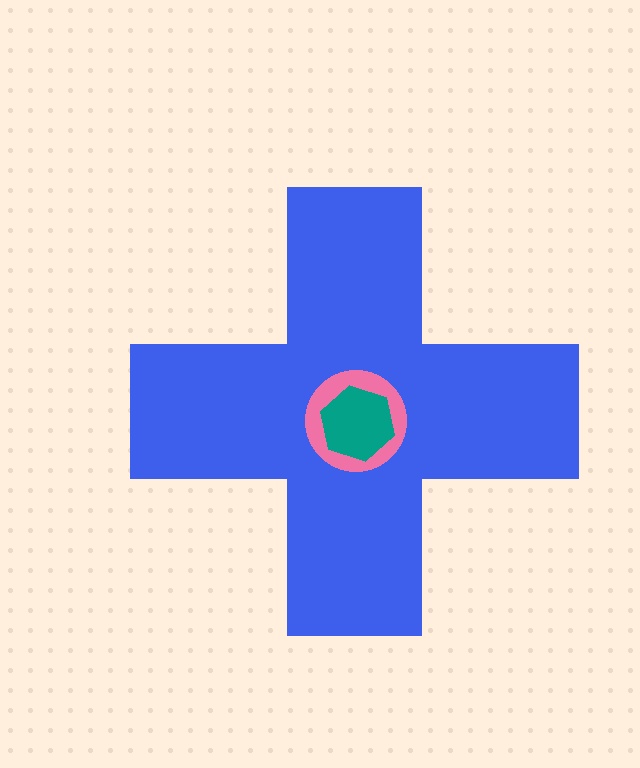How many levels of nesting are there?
3.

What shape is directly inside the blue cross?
The pink circle.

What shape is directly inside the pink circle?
The teal hexagon.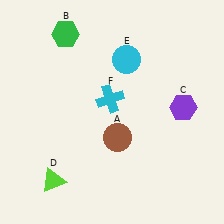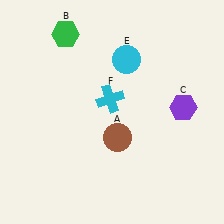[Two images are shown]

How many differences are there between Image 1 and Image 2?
There is 1 difference between the two images.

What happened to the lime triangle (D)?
The lime triangle (D) was removed in Image 2. It was in the bottom-left area of Image 1.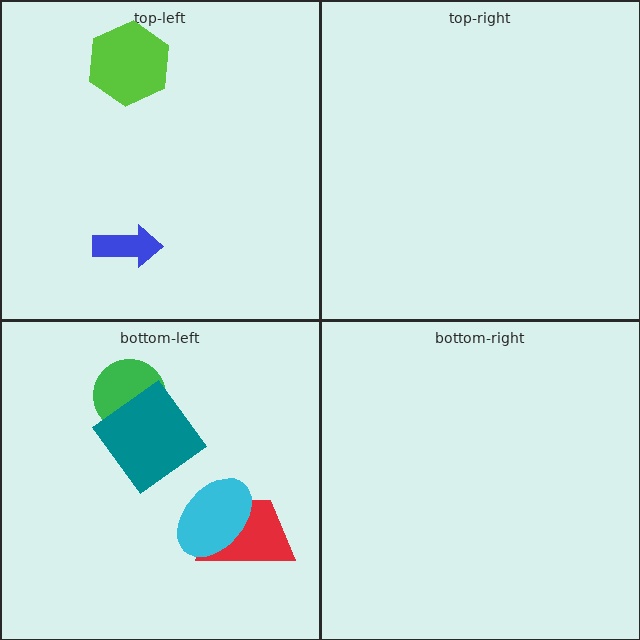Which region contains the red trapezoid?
The bottom-left region.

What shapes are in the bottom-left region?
The green circle, the teal diamond, the red trapezoid, the cyan ellipse.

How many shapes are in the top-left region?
2.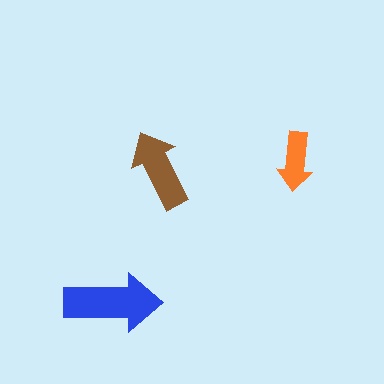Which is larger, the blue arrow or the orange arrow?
The blue one.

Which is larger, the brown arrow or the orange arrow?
The brown one.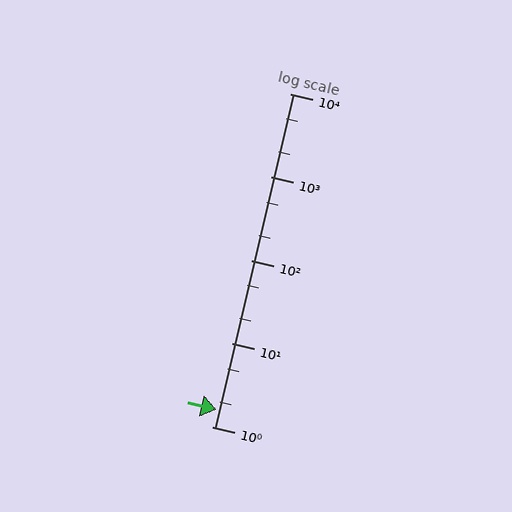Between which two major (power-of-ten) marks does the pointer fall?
The pointer is between 1 and 10.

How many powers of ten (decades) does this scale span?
The scale spans 4 decades, from 1 to 10000.